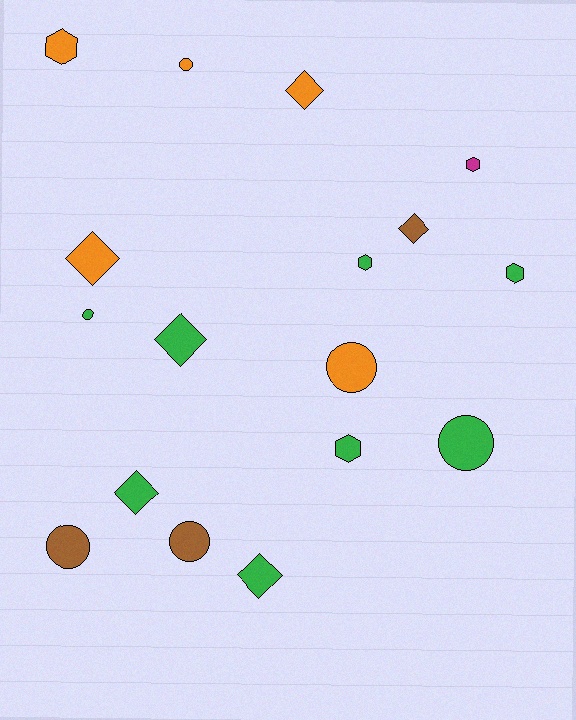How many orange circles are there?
There are 2 orange circles.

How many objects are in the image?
There are 17 objects.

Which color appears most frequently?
Green, with 8 objects.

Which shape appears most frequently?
Circle, with 6 objects.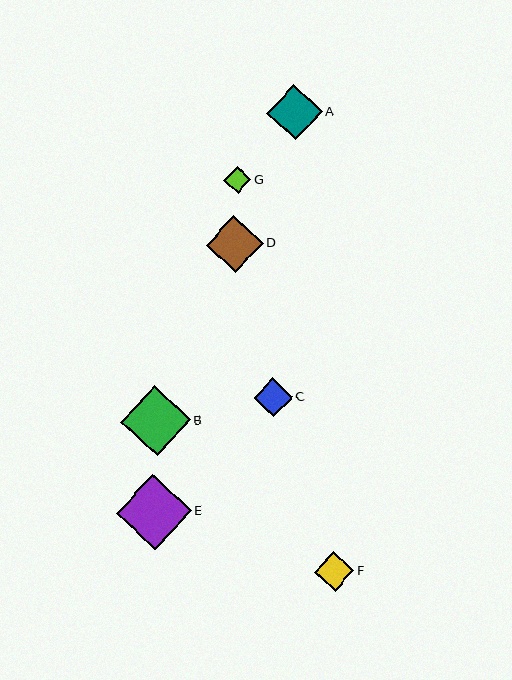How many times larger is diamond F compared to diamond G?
Diamond F is approximately 1.5 times the size of diamond G.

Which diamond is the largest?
Diamond E is the largest with a size of approximately 75 pixels.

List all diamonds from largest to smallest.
From largest to smallest: E, B, D, A, F, C, G.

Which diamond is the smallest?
Diamond G is the smallest with a size of approximately 27 pixels.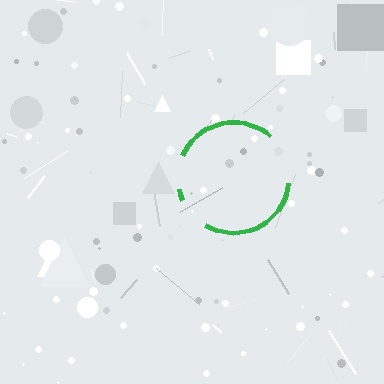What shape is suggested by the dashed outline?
The dashed outline suggests a circle.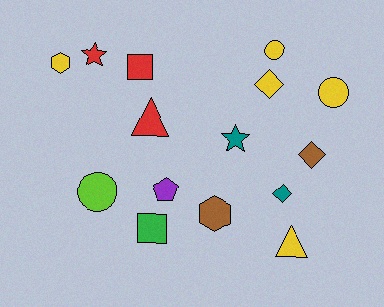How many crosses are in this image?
There are no crosses.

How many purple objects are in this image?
There is 1 purple object.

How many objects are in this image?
There are 15 objects.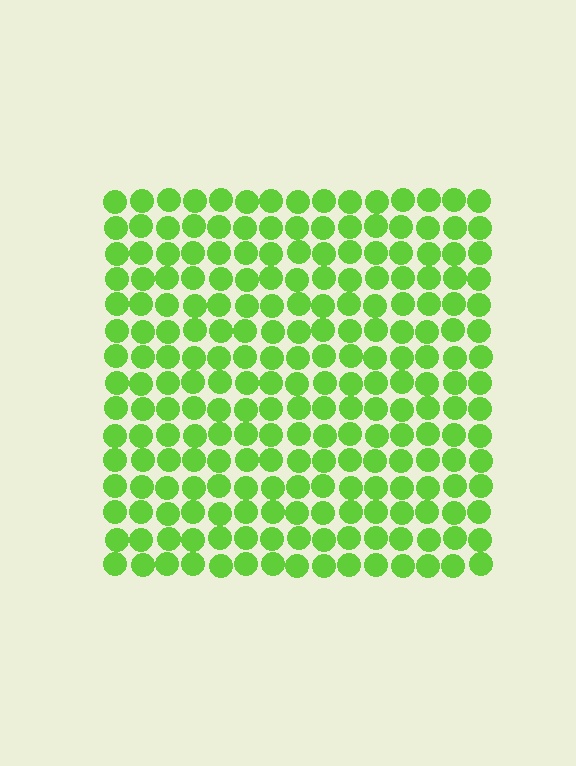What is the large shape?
The large shape is a square.